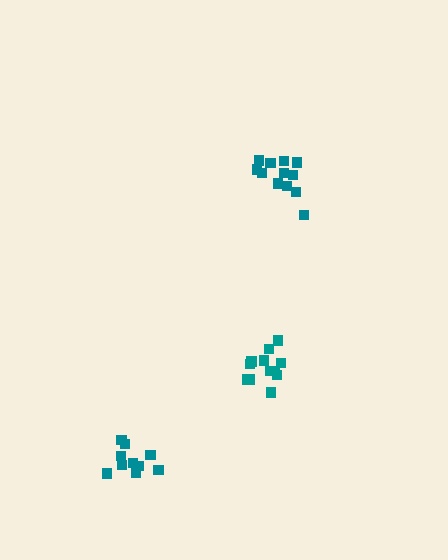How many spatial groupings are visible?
There are 3 spatial groupings.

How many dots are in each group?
Group 1: 12 dots, Group 2: 12 dots, Group 3: 11 dots (35 total).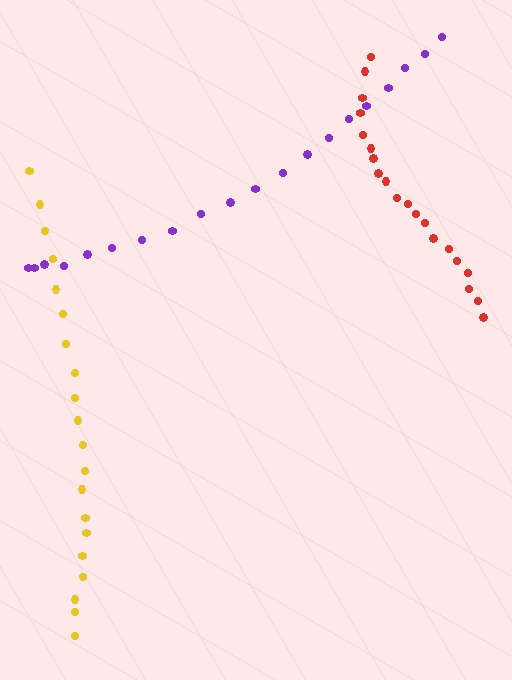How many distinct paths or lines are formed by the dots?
There are 3 distinct paths.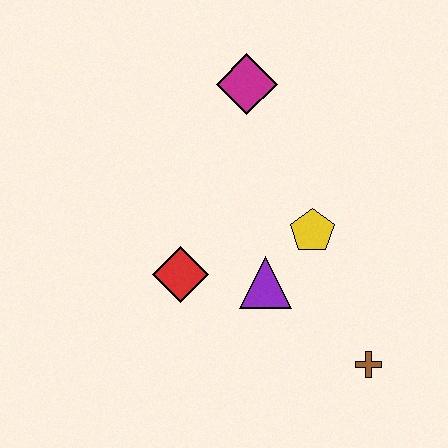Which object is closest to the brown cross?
The purple triangle is closest to the brown cross.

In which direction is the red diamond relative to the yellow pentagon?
The red diamond is to the left of the yellow pentagon.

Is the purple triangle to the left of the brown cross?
Yes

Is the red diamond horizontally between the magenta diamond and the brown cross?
No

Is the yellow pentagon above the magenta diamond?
No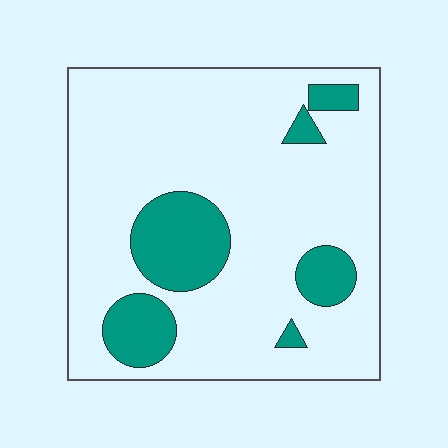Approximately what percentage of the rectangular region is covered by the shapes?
Approximately 20%.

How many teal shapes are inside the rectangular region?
6.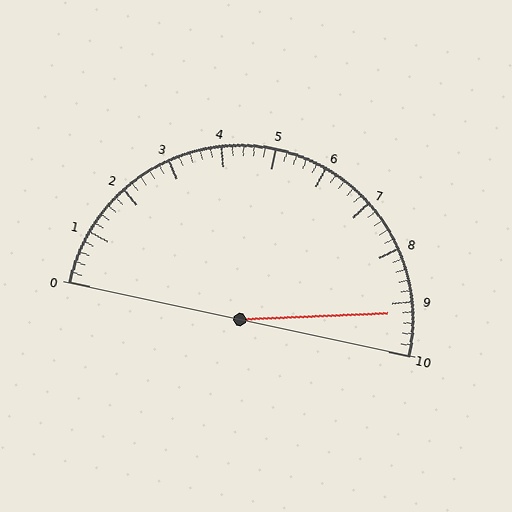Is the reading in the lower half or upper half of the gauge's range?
The reading is in the upper half of the range (0 to 10).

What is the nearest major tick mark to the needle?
The nearest major tick mark is 9.